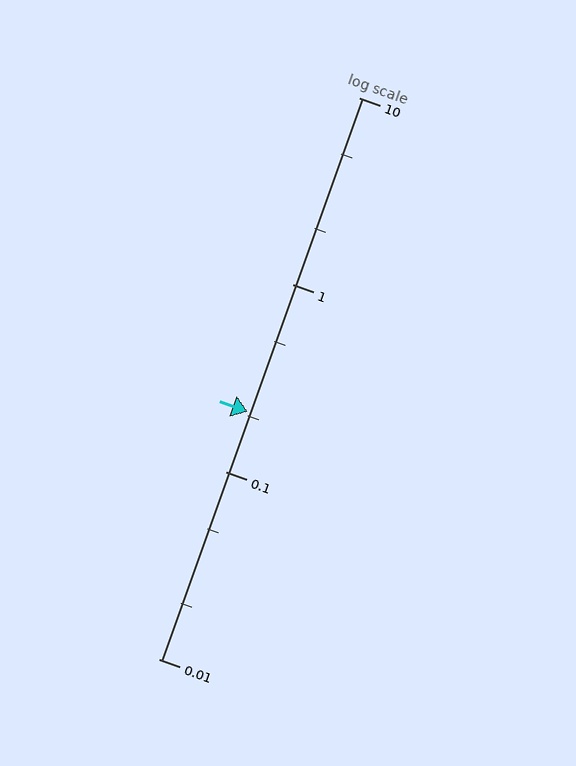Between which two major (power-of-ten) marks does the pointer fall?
The pointer is between 0.1 and 1.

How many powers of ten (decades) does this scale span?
The scale spans 3 decades, from 0.01 to 10.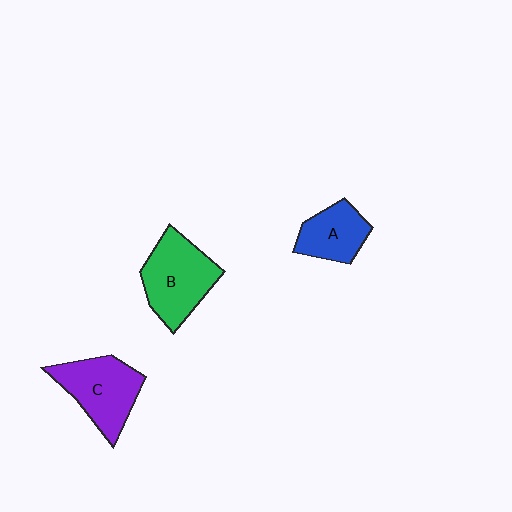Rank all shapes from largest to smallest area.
From largest to smallest: B (green), C (purple), A (blue).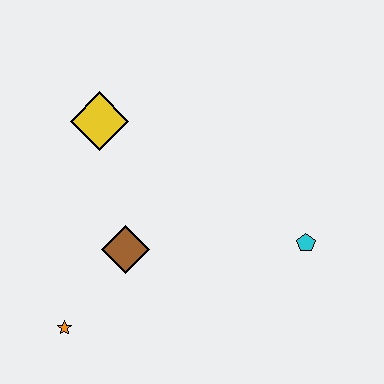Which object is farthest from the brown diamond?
The cyan pentagon is farthest from the brown diamond.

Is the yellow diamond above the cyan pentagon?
Yes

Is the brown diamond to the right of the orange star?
Yes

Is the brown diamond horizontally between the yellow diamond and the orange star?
No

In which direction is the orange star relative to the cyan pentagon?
The orange star is to the left of the cyan pentagon.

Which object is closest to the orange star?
The brown diamond is closest to the orange star.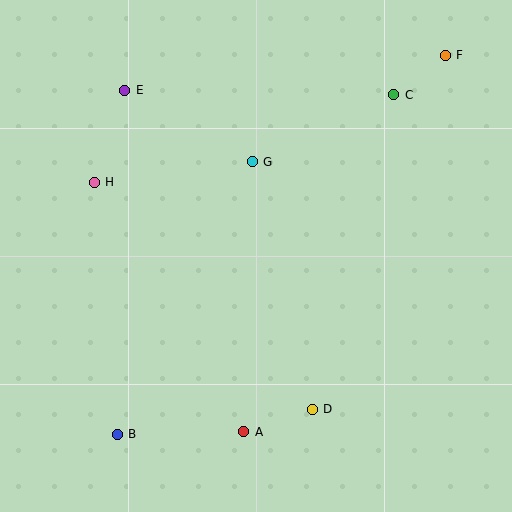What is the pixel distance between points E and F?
The distance between E and F is 323 pixels.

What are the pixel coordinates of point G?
Point G is at (252, 162).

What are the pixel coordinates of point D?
Point D is at (312, 409).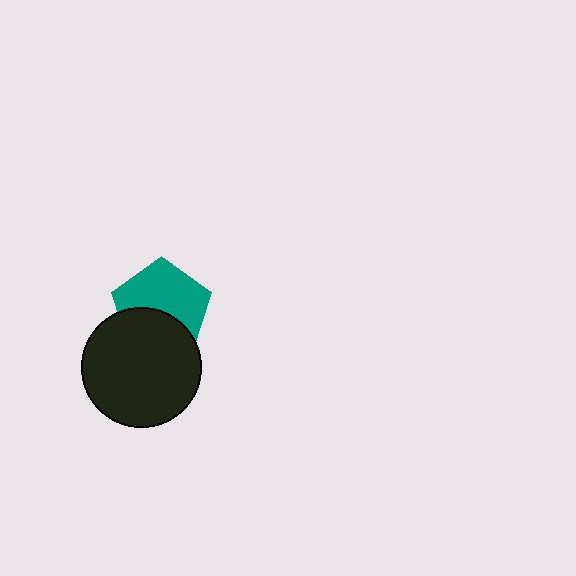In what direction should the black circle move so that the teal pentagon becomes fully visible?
The black circle should move down. That is the shortest direction to clear the overlap and leave the teal pentagon fully visible.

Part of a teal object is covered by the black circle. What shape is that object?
It is a pentagon.